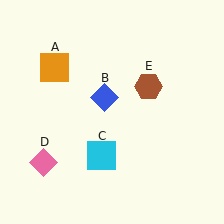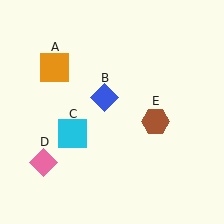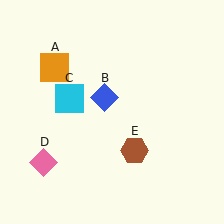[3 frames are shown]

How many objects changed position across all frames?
2 objects changed position: cyan square (object C), brown hexagon (object E).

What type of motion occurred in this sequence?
The cyan square (object C), brown hexagon (object E) rotated clockwise around the center of the scene.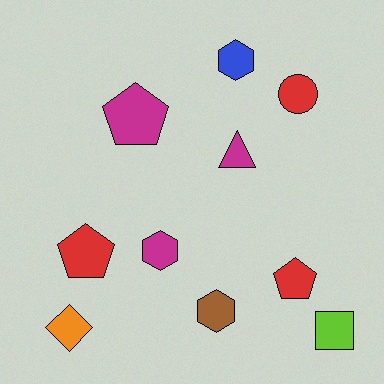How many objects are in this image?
There are 10 objects.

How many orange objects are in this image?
There is 1 orange object.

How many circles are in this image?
There is 1 circle.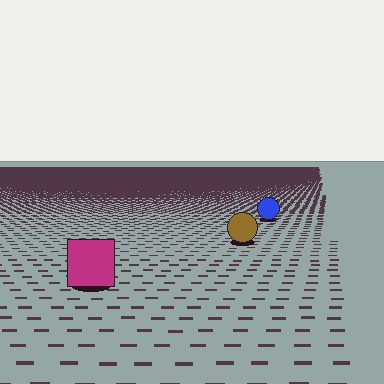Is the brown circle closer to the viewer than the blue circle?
Yes. The brown circle is closer — you can tell from the texture gradient: the ground texture is coarser near it.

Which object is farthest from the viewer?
The blue circle is farthest from the viewer. It appears smaller and the ground texture around it is denser.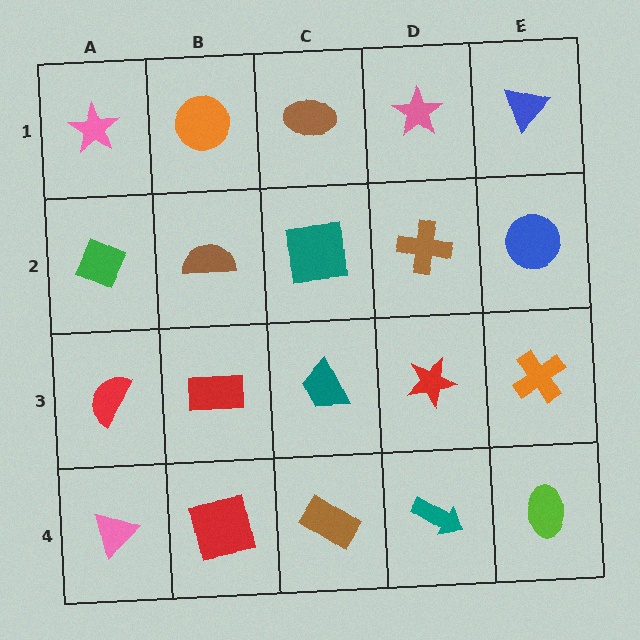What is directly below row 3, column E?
A lime ellipse.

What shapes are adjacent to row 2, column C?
A brown ellipse (row 1, column C), a teal trapezoid (row 3, column C), a brown semicircle (row 2, column B), a brown cross (row 2, column D).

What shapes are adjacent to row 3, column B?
A brown semicircle (row 2, column B), a red square (row 4, column B), a red semicircle (row 3, column A), a teal trapezoid (row 3, column C).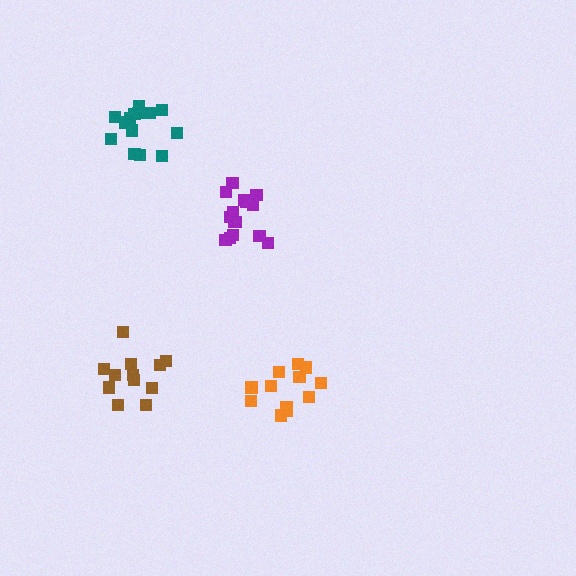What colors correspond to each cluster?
The clusters are colored: purple, teal, brown, orange.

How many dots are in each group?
Group 1: 15 dots, Group 2: 14 dots, Group 3: 12 dots, Group 4: 12 dots (53 total).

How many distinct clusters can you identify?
There are 4 distinct clusters.